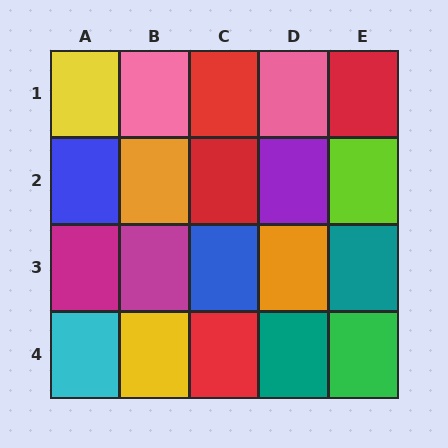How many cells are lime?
1 cell is lime.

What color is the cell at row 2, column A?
Blue.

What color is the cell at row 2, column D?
Purple.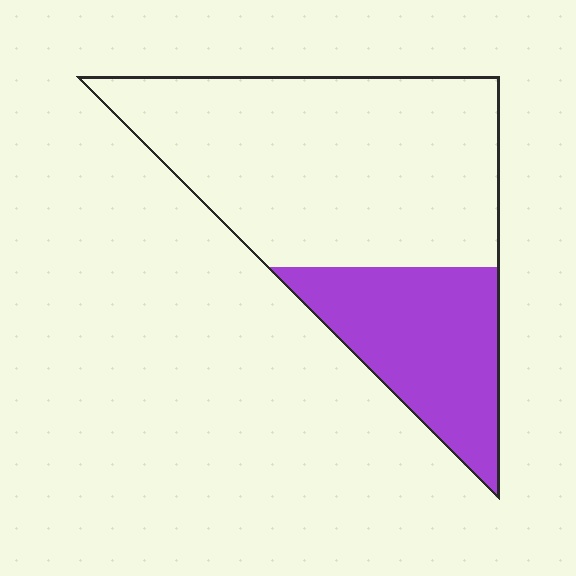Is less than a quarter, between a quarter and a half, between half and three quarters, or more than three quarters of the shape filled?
Between a quarter and a half.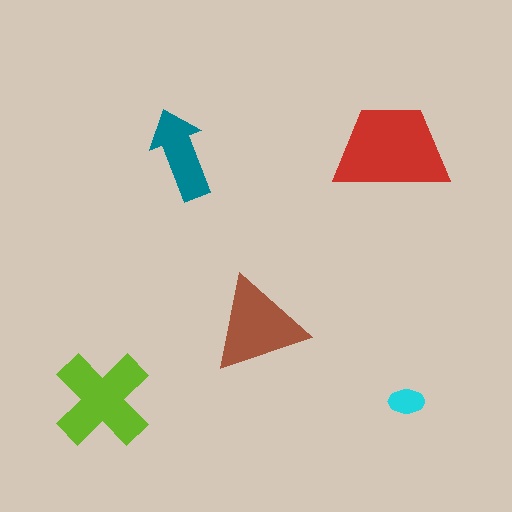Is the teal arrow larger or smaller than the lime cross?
Smaller.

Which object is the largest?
The red trapezoid.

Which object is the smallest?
The cyan ellipse.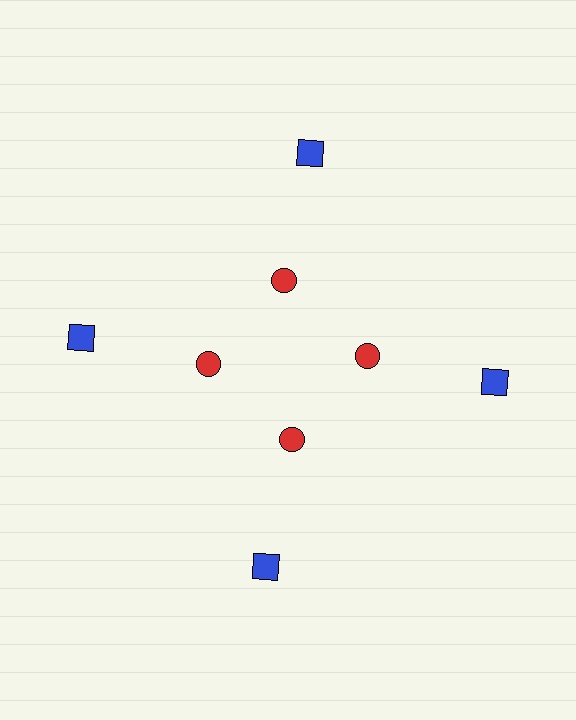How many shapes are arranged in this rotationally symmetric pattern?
There are 8 shapes, arranged in 4 groups of 2.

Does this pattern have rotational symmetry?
Yes, this pattern has 4-fold rotational symmetry. It looks the same after rotating 90 degrees around the center.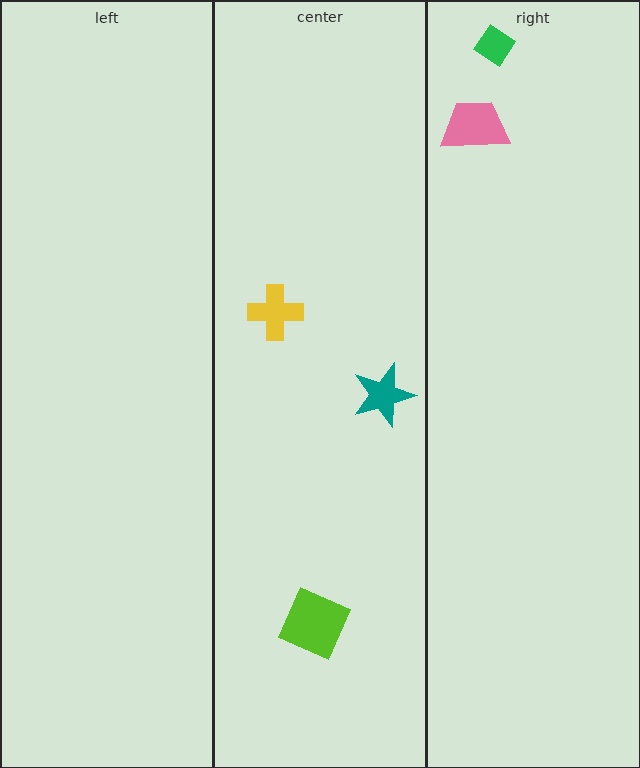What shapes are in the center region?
The yellow cross, the lime square, the teal star.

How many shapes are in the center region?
3.